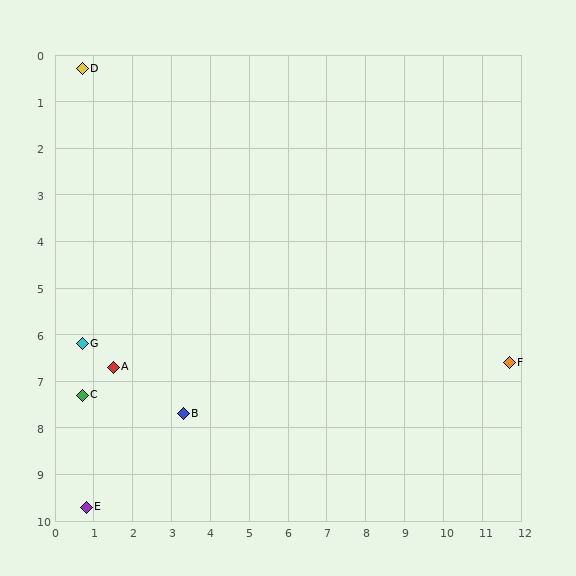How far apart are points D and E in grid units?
Points D and E are about 9.4 grid units apart.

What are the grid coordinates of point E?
Point E is at approximately (0.8, 9.7).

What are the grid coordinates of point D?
Point D is at approximately (0.7, 0.3).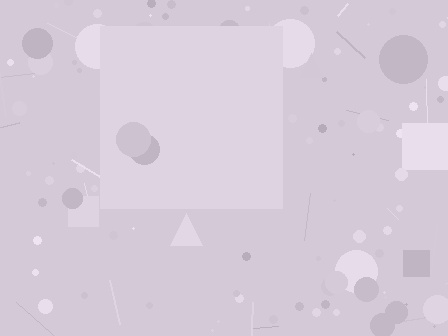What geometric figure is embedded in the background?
A square is embedded in the background.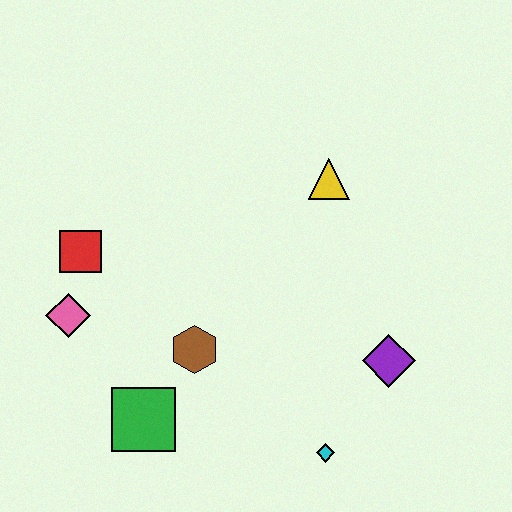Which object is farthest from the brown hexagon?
The yellow triangle is farthest from the brown hexagon.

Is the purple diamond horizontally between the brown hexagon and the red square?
No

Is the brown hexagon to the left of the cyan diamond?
Yes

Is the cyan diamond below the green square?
Yes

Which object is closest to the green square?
The brown hexagon is closest to the green square.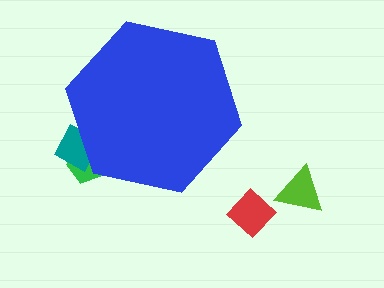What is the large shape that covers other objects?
A blue hexagon.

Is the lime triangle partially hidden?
No, the lime triangle is fully visible.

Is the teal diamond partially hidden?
Yes, the teal diamond is partially hidden behind the blue hexagon.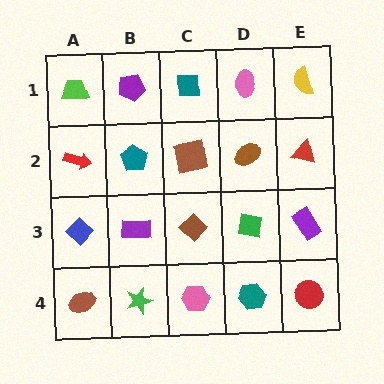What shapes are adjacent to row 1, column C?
A brown square (row 2, column C), a purple pentagon (row 1, column B), a pink ellipse (row 1, column D).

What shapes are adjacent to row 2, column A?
A lime trapezoid (row 1, column A), a blue diamond (row 3, column A), a teal pentagon (row 2, column B).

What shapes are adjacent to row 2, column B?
A purple pentagon (row 1, column B), a purple rectangle (row 3, column B), a red arrow (row 2, column A), a brown square (row 2, column C).